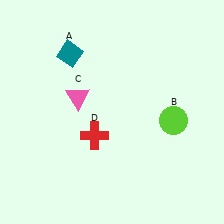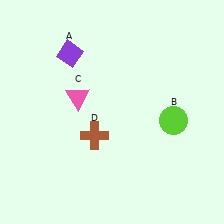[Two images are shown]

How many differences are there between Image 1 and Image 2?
There are 2 differences between the two images.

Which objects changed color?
A changed from teal to purple. D changed from red to brown.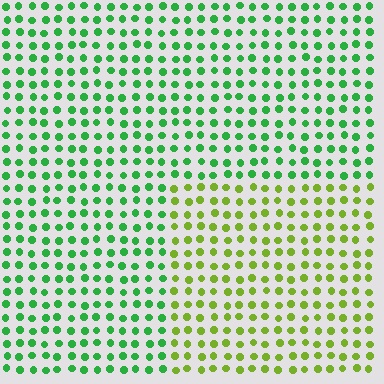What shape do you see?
I see a rectangle.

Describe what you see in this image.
The image is filled with small green elements in a uniform arrangement. A rectangle-shaped region is visible where the elements are tinted to a slightly different hue, forming a subtle color boundary.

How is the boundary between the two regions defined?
The boundary is defined purely by a slight shift in hue (about 44 degrees). Spacing, size, and orientation are identical on both sides.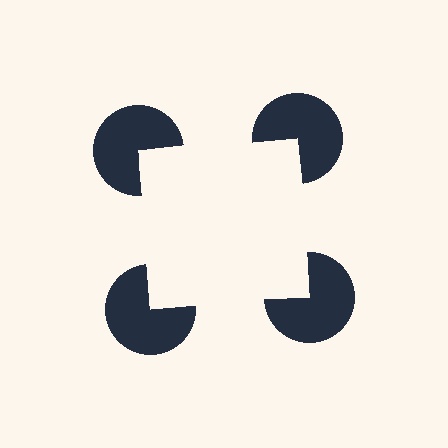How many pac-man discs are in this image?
There are 4 — one at each vertex of the illusory square.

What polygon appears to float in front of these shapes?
An illusory square — its edges are inferred from the aligned wedge cuts in the pac-man discs, not physically drawn.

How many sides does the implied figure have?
4 sides.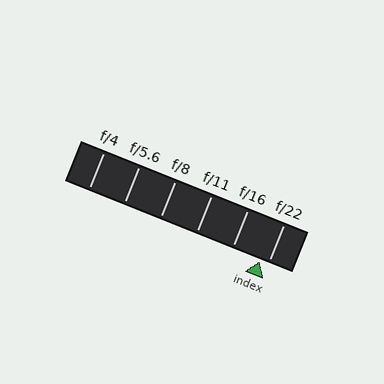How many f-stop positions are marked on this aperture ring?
There are 6 f-stop positions marked.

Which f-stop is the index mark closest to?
The index mark is closest to f/22.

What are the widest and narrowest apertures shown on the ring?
The widest aperture shown is f/4 and the narrowest is f/22.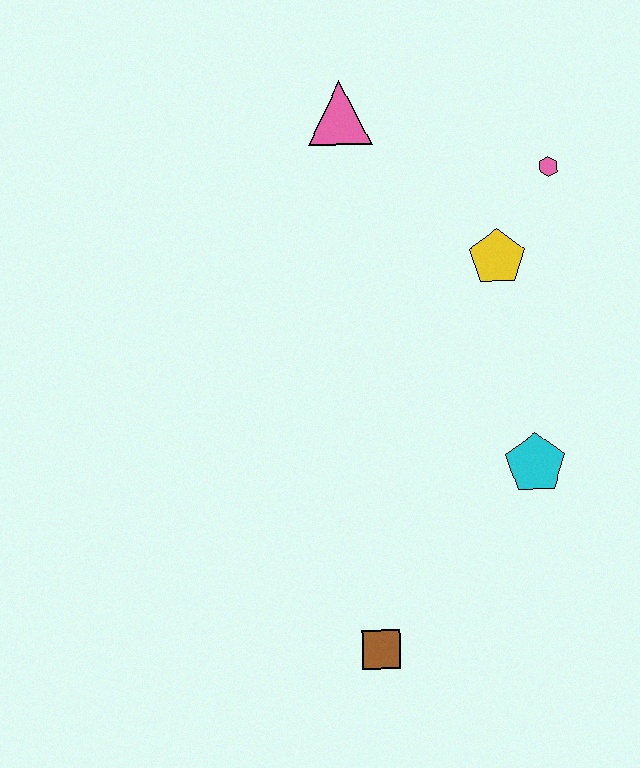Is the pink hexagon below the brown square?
No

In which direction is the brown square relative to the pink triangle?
The brown square is below the pink triangle.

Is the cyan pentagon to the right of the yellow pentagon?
Yes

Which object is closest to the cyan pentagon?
The yellow pentagon is closest to the cyan pentagon.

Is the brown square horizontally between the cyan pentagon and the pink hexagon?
No